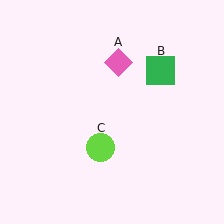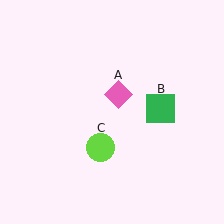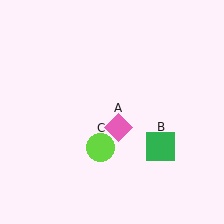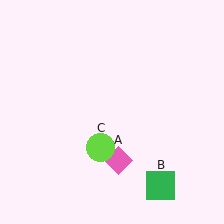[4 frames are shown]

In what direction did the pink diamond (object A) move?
The pink diamond (object A) moved down.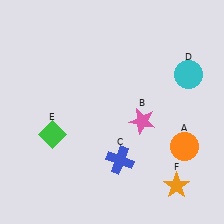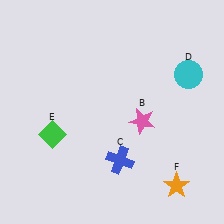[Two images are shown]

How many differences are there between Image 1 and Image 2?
There is 1 difference between the two images.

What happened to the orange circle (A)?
The orange circle (A) was removed in Image 2. It was in the bottom-right area of Image 1.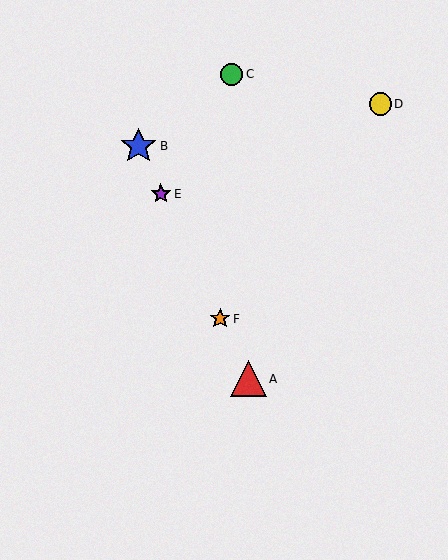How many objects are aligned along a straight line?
4 objects (A, B, E, F) are aligned along a straight line.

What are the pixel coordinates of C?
Object C is at (232, 74).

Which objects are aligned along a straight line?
Objects A, B, E, F are aligned along a straight line.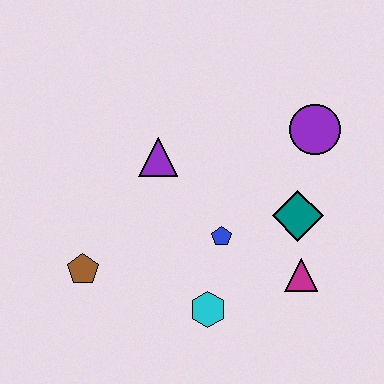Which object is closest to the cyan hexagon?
The blue pentagon is closest to the cyan hexagon.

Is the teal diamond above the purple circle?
No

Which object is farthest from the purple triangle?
The magenta triangle is farthest from the purple triangle.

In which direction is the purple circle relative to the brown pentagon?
The purple circle is to the right of the brown pentagon.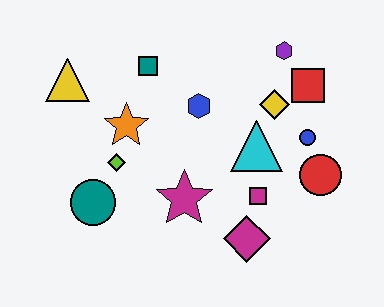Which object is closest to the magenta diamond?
The magenta square is closest to the magenta diamond.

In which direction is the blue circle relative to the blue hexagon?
The blue circle is to the right of the blue hexagon.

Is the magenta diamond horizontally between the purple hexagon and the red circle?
No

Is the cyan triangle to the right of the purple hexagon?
No